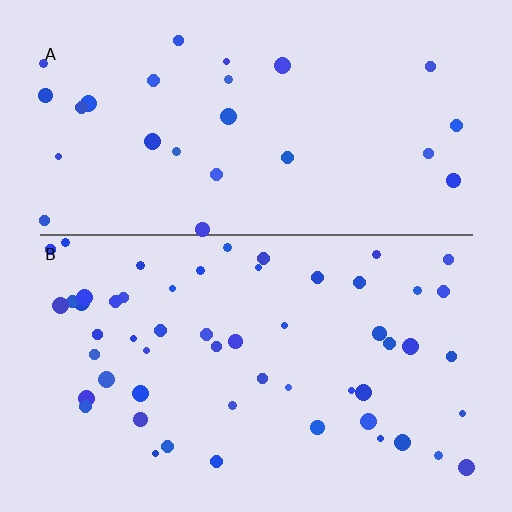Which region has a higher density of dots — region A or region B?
B (the bottom).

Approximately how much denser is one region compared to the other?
Approximately 2.1× — region B over region A.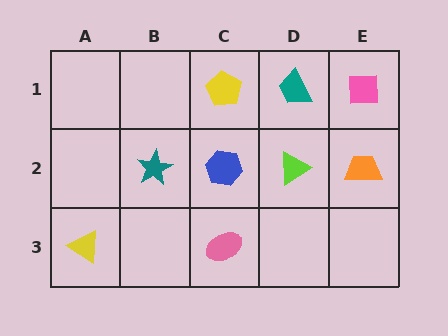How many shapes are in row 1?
3 shapes.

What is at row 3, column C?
A pink ellipse.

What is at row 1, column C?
A yellow pentagon.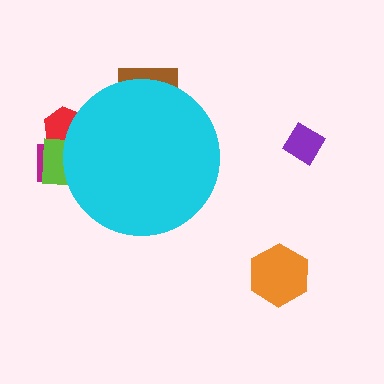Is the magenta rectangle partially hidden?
Yes, the magenta rectangle is partially hidden behind the cyan circle.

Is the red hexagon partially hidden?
Yes, the red hexagon is partially hidden behind the cyan circle.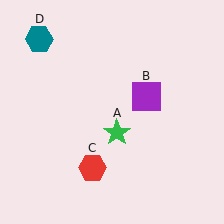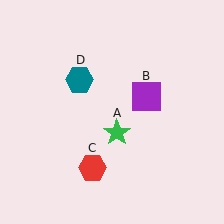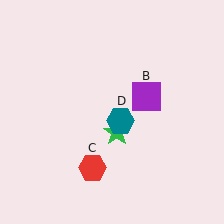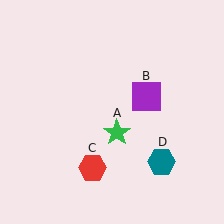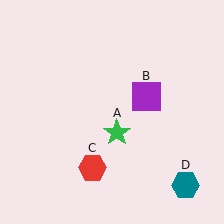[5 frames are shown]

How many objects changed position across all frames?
1 object changed position: teal hexagon (object D).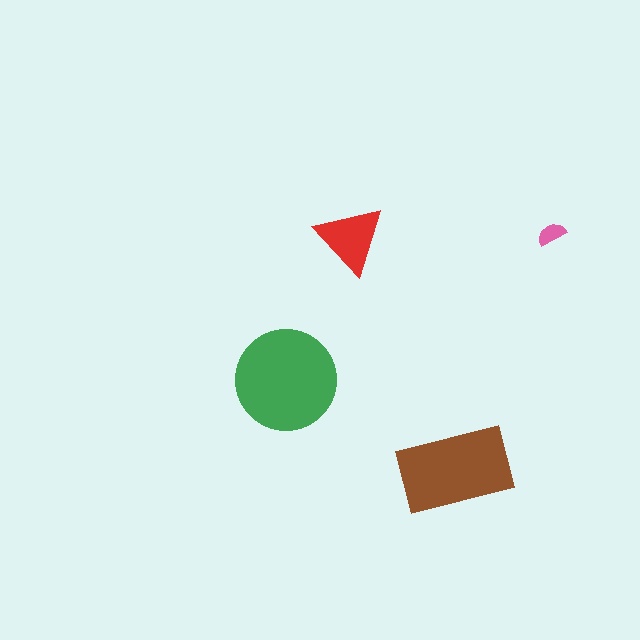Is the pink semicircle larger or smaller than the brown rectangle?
Smaller.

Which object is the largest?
The green circle.